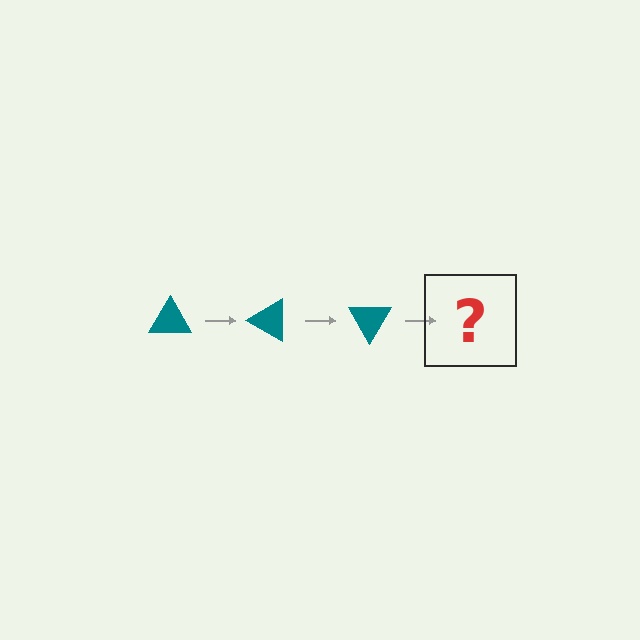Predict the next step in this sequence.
The next step is a teal triangle rotated 90 degrees.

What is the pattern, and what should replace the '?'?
The pattern is that the triangle rotates 30 degrees each step. The '?' should be a teal triangle rotated 90 degrees.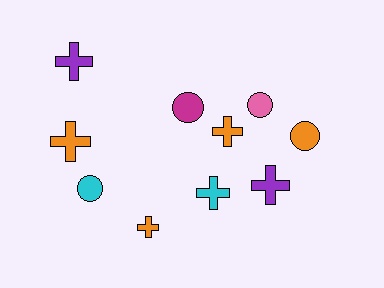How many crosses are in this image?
There are 6 crosses.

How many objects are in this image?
There are 10 objects.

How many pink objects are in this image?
There is 1 pink object.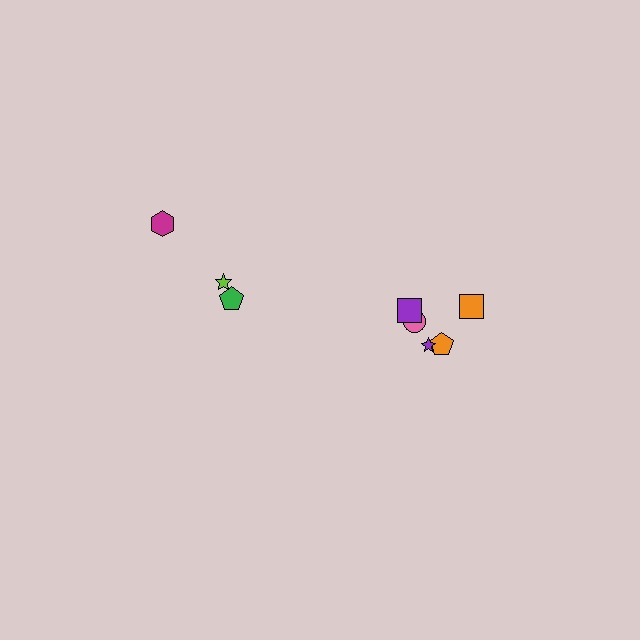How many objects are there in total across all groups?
There are 8 objects.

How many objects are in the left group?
There are 3 objects.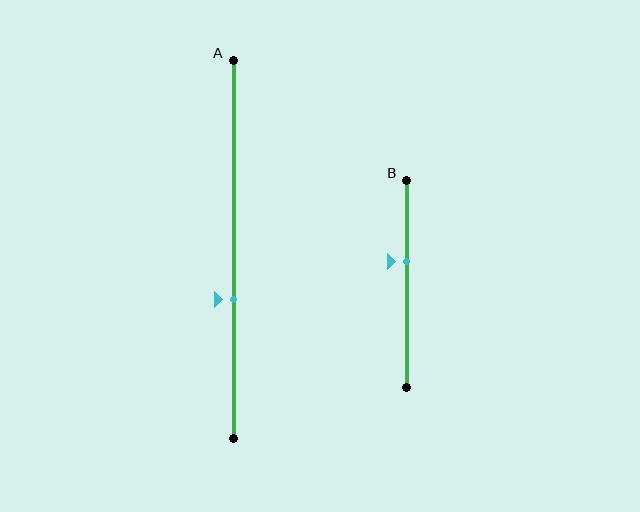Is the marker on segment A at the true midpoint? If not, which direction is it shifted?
No, the marker on segment A is shifted downward by about 13% of the segment length.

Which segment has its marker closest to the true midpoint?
Segment B has its marker closest to the true midpoint.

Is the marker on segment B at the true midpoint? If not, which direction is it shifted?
No, the marker on segment B is shifted upward by about 11% of the segment length.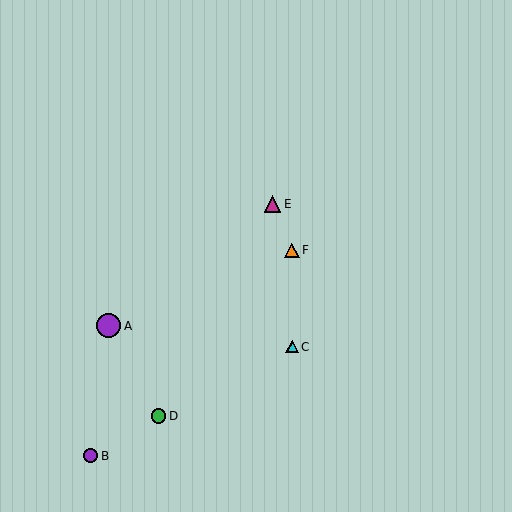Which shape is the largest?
The purple circle (labeled A) is the largest.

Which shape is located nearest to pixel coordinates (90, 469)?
The purple circle (labeled B) at (91, 456) is nearest to that location.